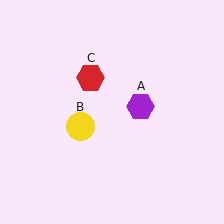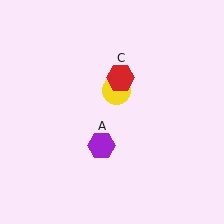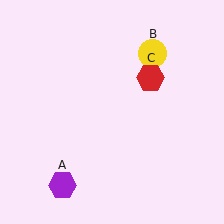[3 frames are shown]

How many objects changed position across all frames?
3 objects changed position: purple hexagon (object A), yellow circle (object B), red hexagon (object C).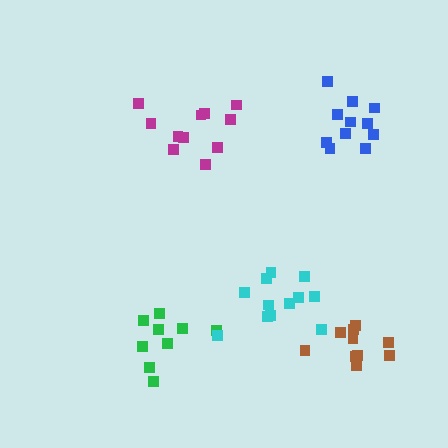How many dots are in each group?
Group 1: 9 dots, Group 2: 11 dots, Group 3: 12 dots, Group 4: 10 dots, Group 5: 11 dots (53 total).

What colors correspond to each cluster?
The clusters are colored: green, magenta, cyan, brown, blue.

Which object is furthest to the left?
The green cluster is leftmost.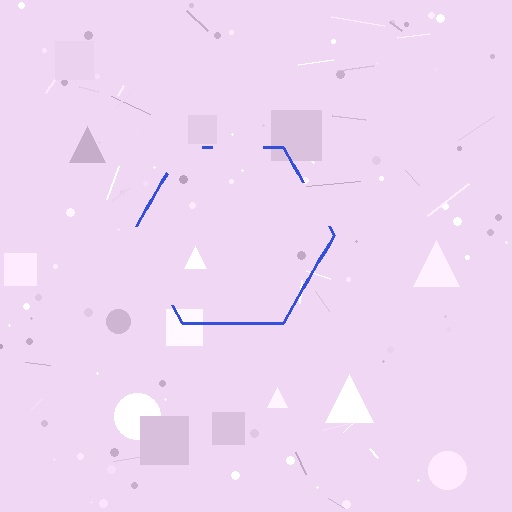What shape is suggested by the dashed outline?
The dashed outline suggests a hexagon.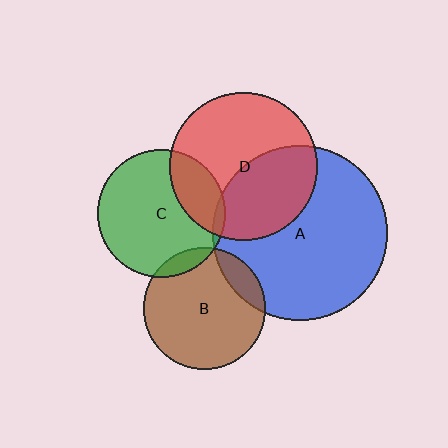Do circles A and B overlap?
Yes.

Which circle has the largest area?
Circle A (blue).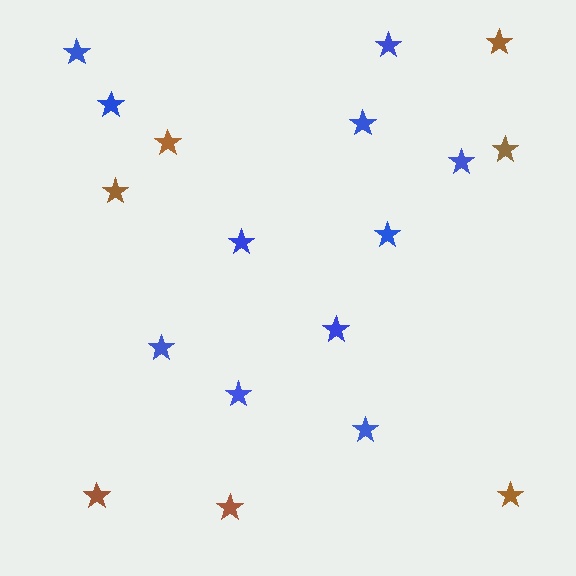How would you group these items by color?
There are 2 groups: one group of blue stars (11) and one group of brown stars (7).